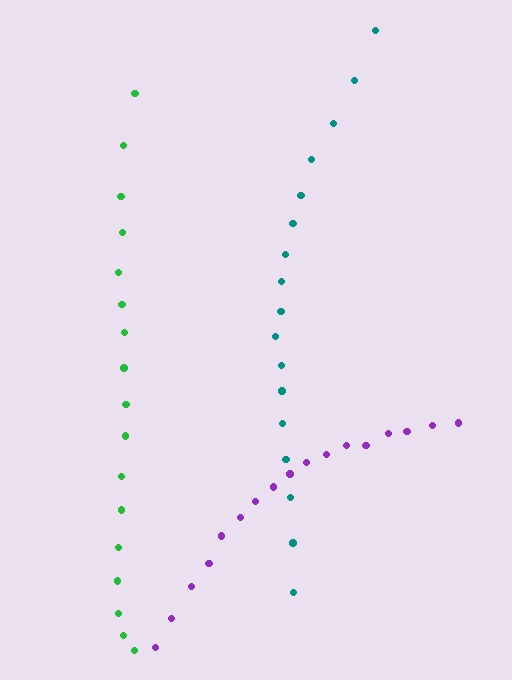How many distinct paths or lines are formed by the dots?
There are 3 distinct paths.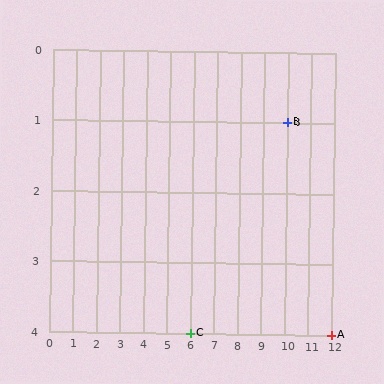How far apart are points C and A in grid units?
Points C and A are 6 columns apart.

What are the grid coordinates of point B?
Point B is at grid coordinates (10, 1).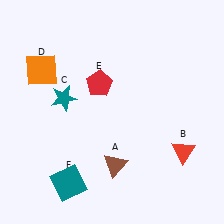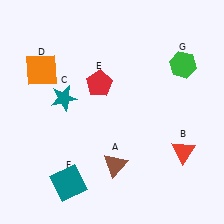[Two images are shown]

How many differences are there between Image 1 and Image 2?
There is 1 difference between the two images.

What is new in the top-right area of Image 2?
A green hexagon (G) was added in the top-right area of Image 2.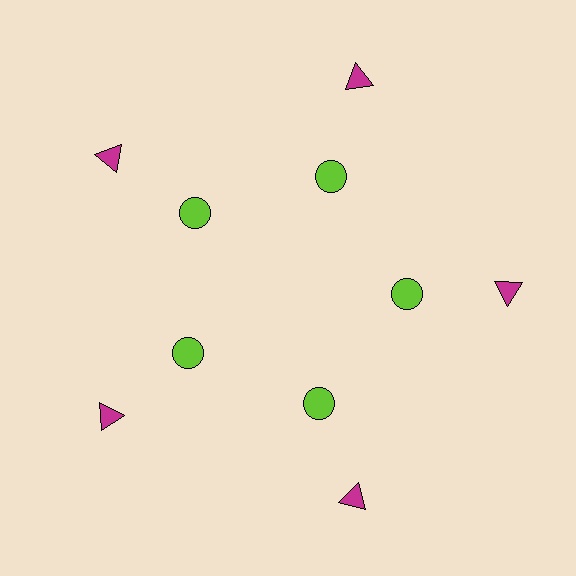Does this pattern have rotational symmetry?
Yes, this pattern has 5-fold rotational symmetry. It looks the same after rotating 72 degrees around the center.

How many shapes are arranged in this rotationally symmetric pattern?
There are 10 shapes, arranged in 5 groups of 2.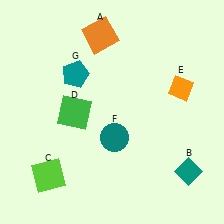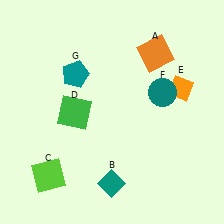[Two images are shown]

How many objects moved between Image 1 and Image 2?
3 objects moved between the two images.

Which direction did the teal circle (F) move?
The teal circle (F) moved right.